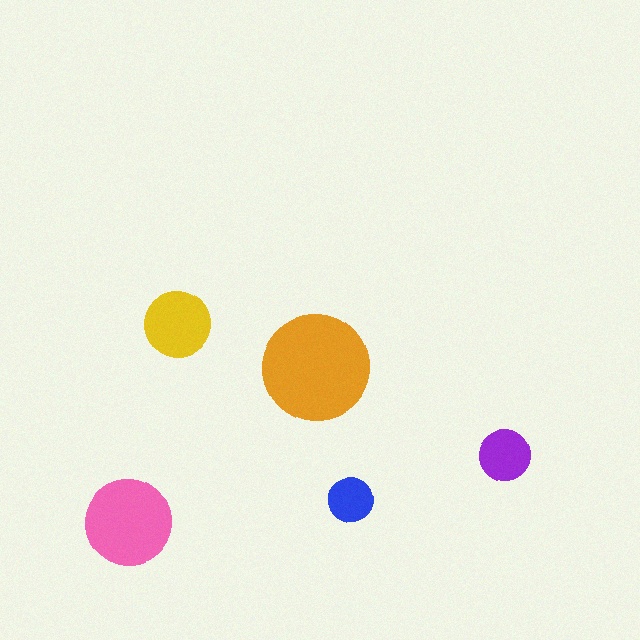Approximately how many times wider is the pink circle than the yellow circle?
About 1.5 times wider.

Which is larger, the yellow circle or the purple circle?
The yellow one.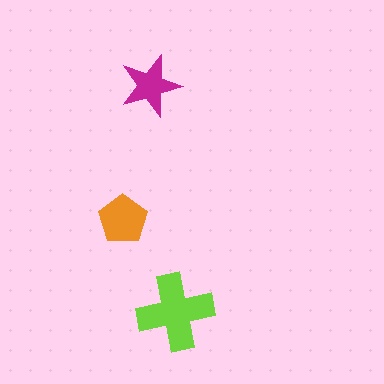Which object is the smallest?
The magenta star.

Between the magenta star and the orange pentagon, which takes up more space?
The orange pentagon.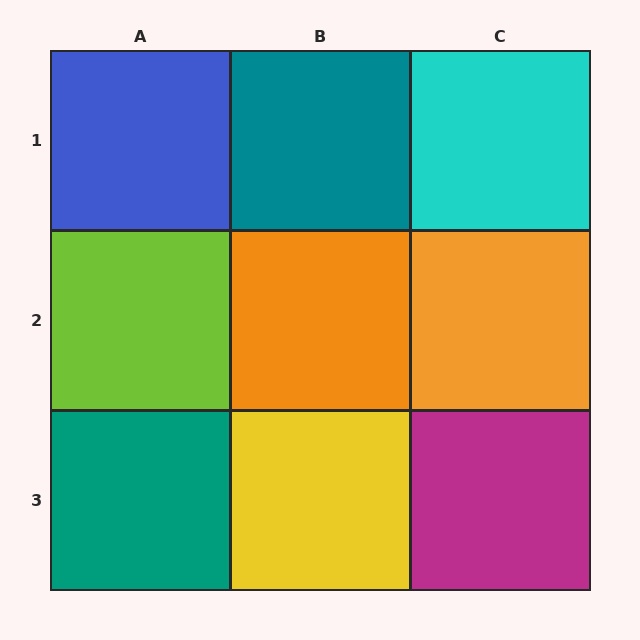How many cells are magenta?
1 cell is magenta.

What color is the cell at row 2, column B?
Orange.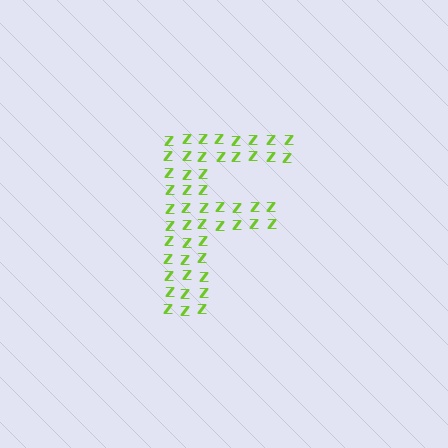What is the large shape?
The large shape is the letter F.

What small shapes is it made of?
It is made of small letter Z's.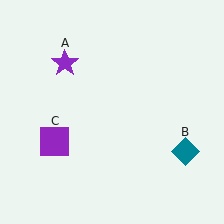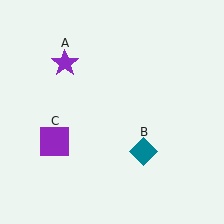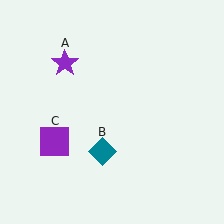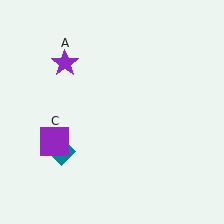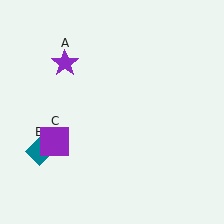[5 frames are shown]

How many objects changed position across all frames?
1 object changed position: teal diamond (object B).